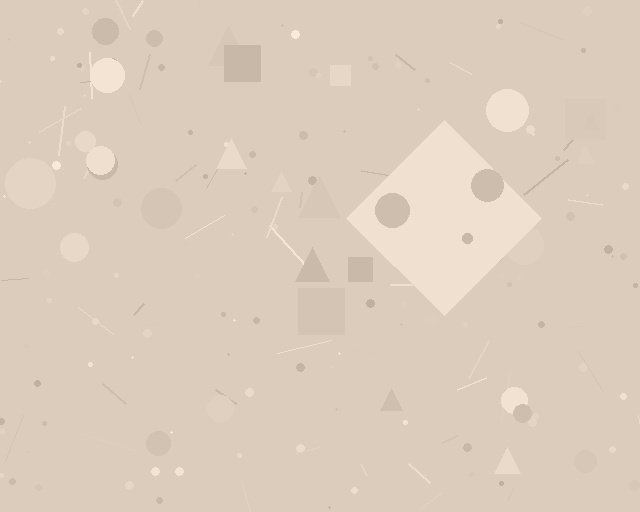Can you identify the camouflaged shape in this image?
The camouflaged shape is a diamond.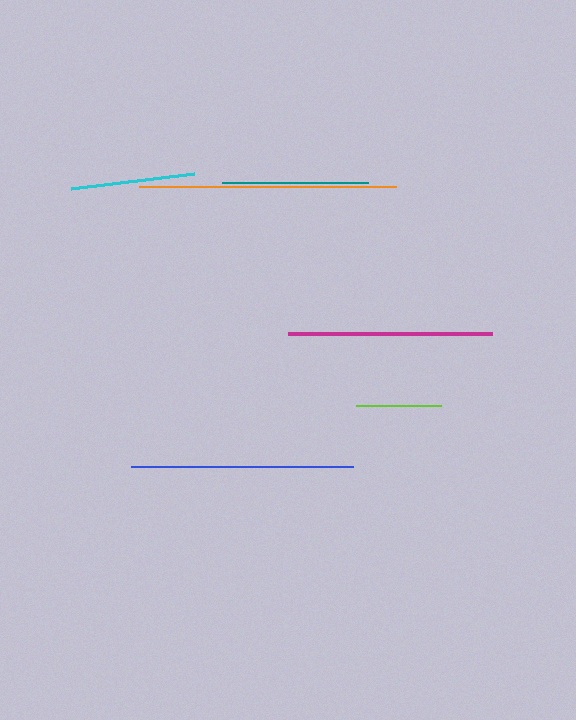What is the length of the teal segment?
The teal segment is approximately 146 pixels long.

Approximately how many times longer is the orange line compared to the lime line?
The orange line is approximately 3.0 times the length of the lime line.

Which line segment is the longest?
The orange line is the longest at approximately 256 pixels.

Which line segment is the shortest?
The lime line is the shortest at approximately 85 pixels.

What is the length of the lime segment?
The lime segment is approximately 85 pixels long.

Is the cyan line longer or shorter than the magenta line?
The magenta line is longer than the cyan line.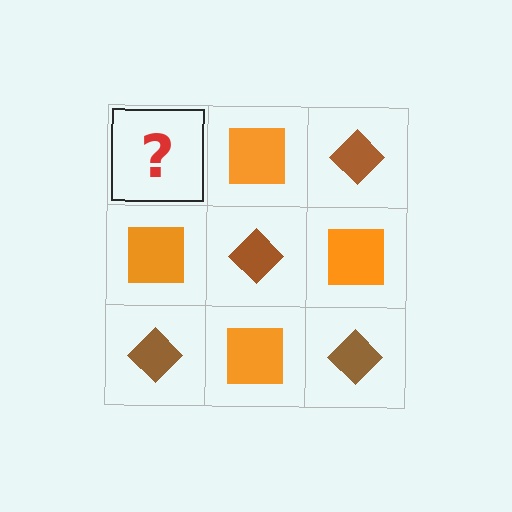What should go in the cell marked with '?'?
The missing cell should contain a brown diamond.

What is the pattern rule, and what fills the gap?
The rule is that it alternates brown diamond and orange square in a checkerboard pattern. The gap should be filled with a brown diamond.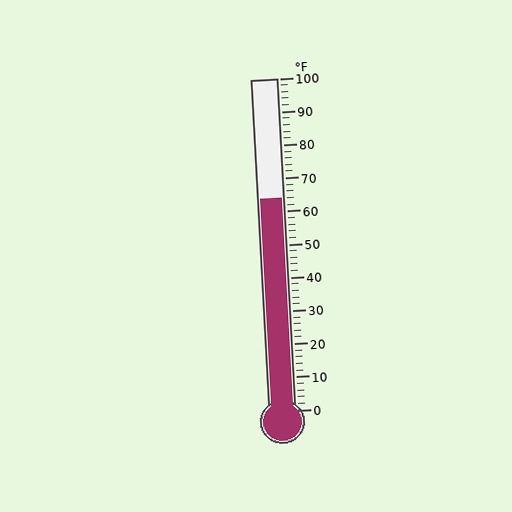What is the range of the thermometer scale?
The thermometer scale ranges from 0°F to 100°F.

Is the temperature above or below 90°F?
The temperature is below 90°F.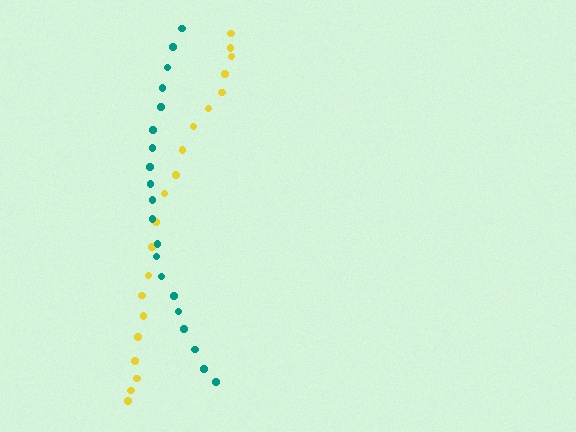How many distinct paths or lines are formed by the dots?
There are 2 distinct paths.